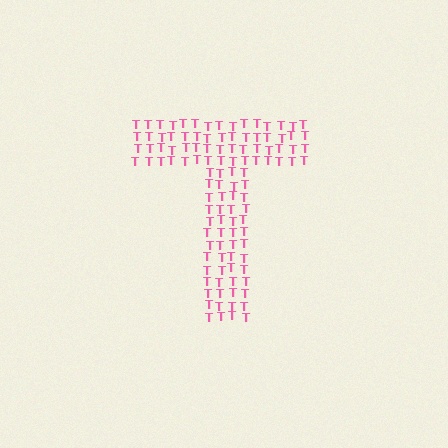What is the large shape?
The large shape is the letter T.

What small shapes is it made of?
It is made of small letter T's.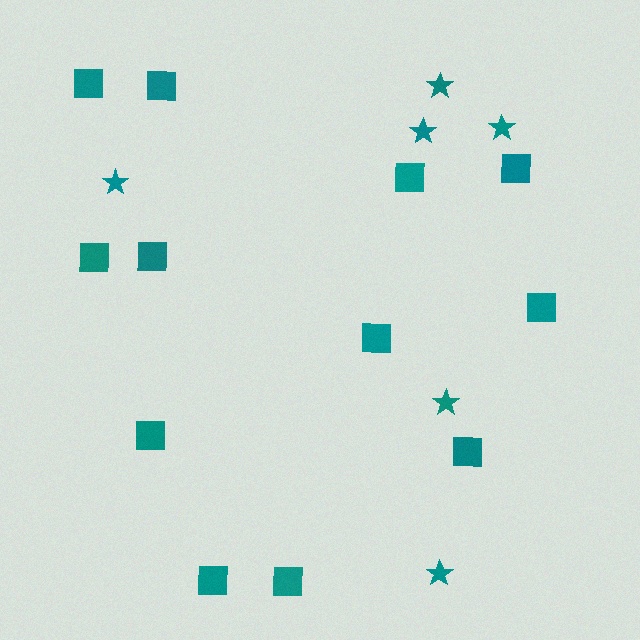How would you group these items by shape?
There are 2 groups: one group of squares (12) and one group of stars (6).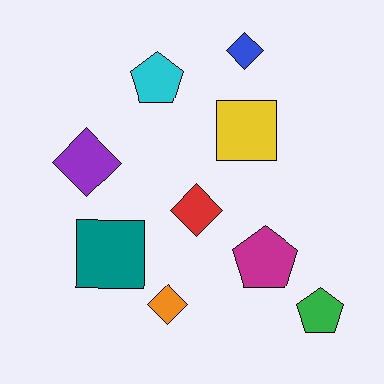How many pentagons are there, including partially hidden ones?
There are 3 pentagons.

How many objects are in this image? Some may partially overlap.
There are 9 objects.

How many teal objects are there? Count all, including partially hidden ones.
There is 1 teal object.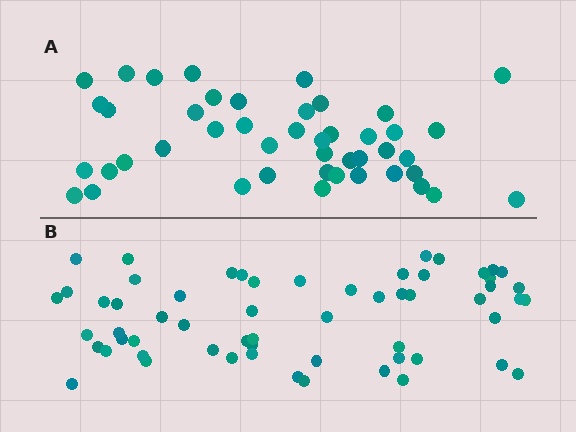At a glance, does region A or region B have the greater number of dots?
Region B (the bottom region) has more dots.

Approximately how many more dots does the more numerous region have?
Region B has approximately 15 more dots than region A.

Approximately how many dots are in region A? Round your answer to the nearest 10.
About 40 dots. (The exact count is 45, which rounds to 40.)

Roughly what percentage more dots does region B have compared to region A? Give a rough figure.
About 30% more.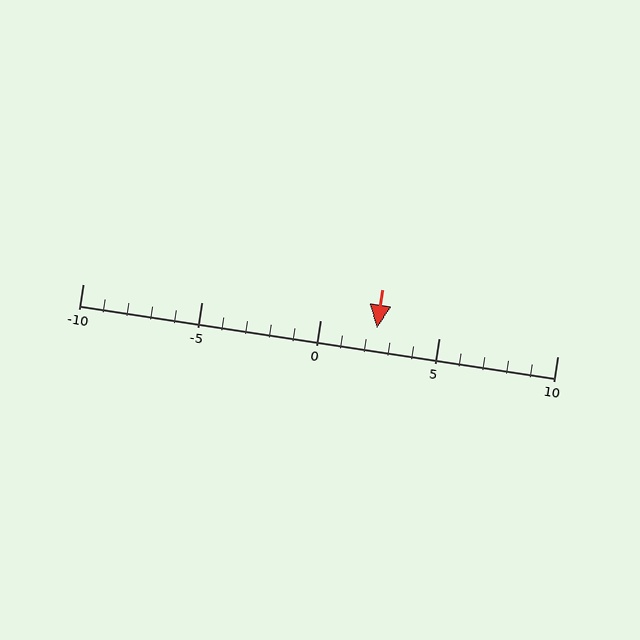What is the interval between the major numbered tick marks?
The major tick marks are spaced 5 units apart.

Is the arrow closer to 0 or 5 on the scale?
The arrow is closer to 0.